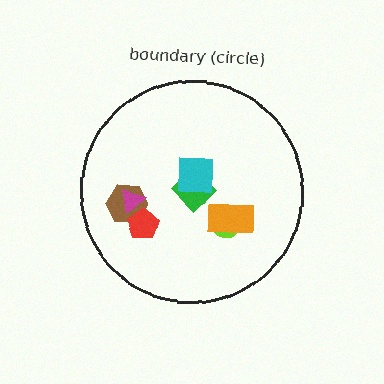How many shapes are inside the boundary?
7 inside, 0 outside.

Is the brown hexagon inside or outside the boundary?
Inside.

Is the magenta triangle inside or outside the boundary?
Inside.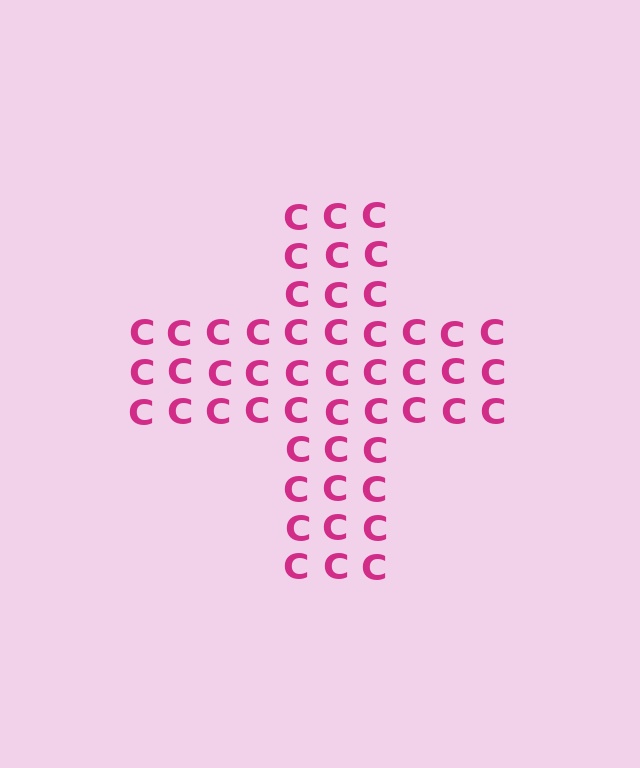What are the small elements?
The small elements are letter C's.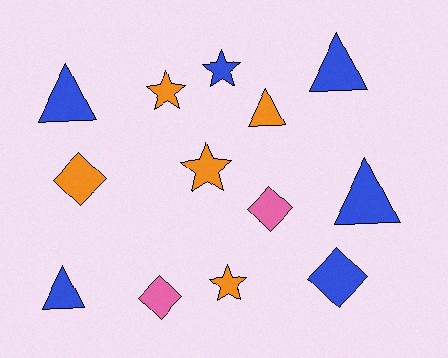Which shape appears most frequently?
Triangle, with 5 objects.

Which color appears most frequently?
Blue, with 6 objects.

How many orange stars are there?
There are 3 orange stars.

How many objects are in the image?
There are 13 objects.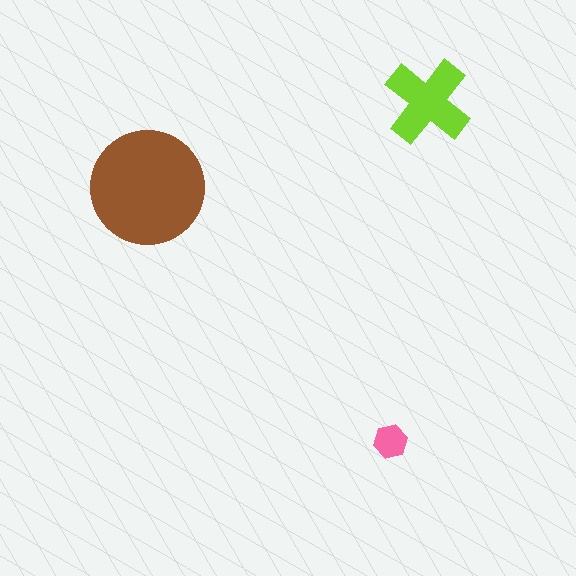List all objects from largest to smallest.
The brown circle, the lime cross, the pink hexagon.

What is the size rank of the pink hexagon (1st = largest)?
3rd.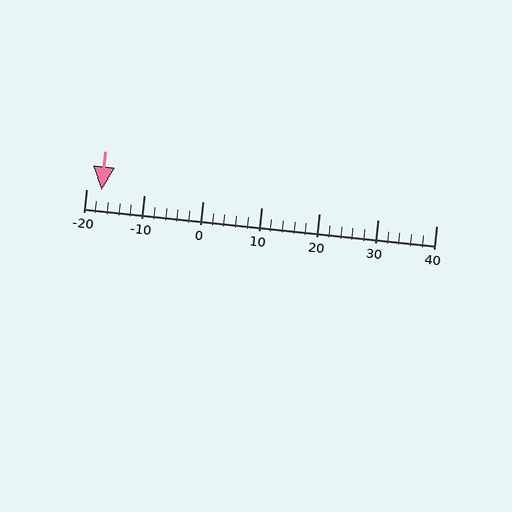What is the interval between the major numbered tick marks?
The major tick marks are spaced 10 units apart.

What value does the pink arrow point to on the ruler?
The pink arrow points to approximately -17.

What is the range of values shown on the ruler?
The ruler shows values from -20 to 40.